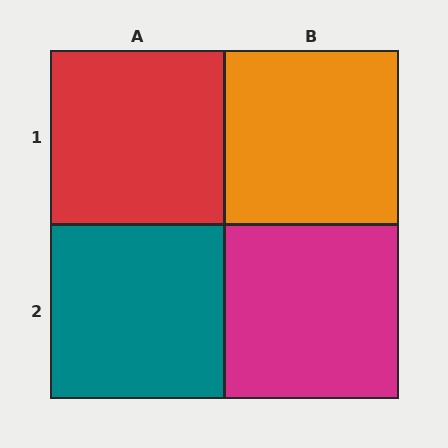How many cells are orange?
1 cell is orange.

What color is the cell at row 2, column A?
Teal.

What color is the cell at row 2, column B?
Magenta.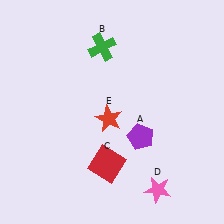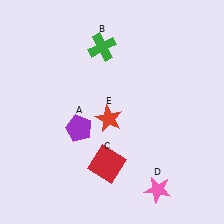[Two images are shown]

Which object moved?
The purple pentagon (A) moved left.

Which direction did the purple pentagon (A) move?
The purple pentagon (A) moved left.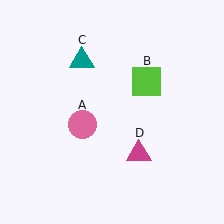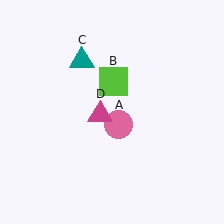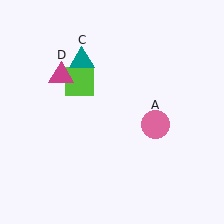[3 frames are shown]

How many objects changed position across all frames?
3 objects changed position: pink circle (object A), lime square (object B), magenta triangle (object D).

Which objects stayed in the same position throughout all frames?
Teal triangle (object C) remained stationary.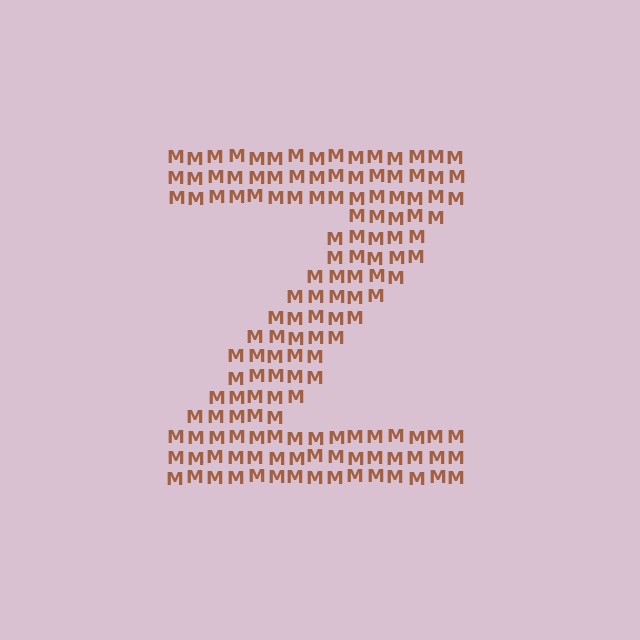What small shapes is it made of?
It is made of small letter M's.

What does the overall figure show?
The overall figure shows the letter Z.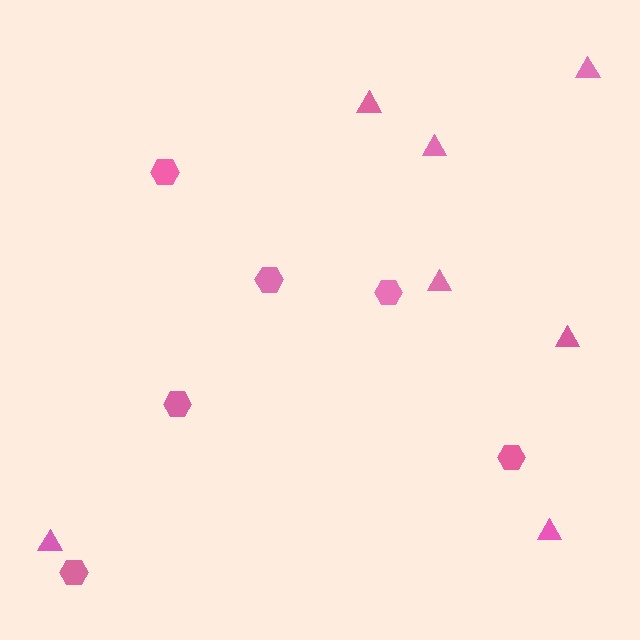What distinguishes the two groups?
There are 2 groups: one group of triangles (7) and one group of hexagons (6).